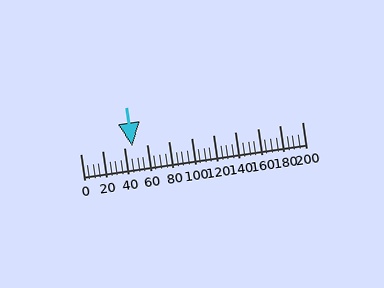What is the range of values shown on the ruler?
The ruler shows values from 0 to 200.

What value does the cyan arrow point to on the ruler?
The cyan arrow points to approximately 47.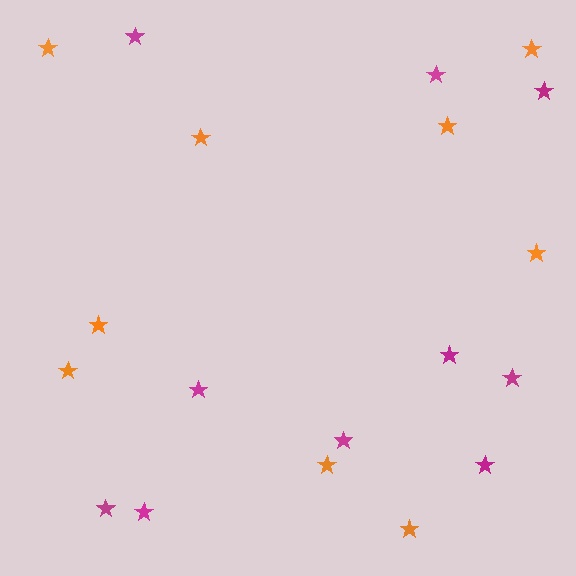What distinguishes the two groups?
There are 2 groups: one group of orange stars (9) and one group of magenta stars (10).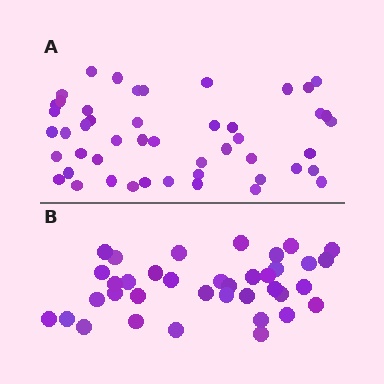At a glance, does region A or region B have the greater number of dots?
Region A (the top region) has more dots.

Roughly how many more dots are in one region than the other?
Region A has roughly 12 or so more dots than region B.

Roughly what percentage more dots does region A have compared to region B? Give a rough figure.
About 30% more.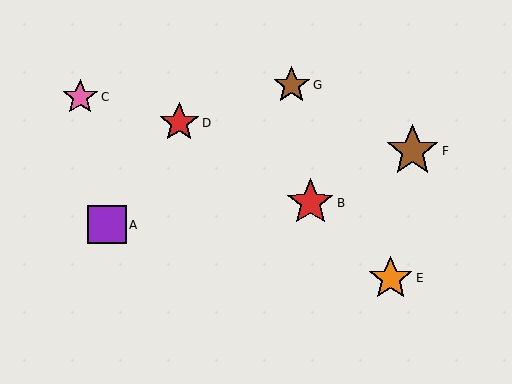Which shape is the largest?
The brown star (labeled F) is the largest.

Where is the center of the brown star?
The center of the brown star is at (292, 85).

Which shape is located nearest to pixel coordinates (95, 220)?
The purple square (labeled A) at (107, 225) is nearest to that location.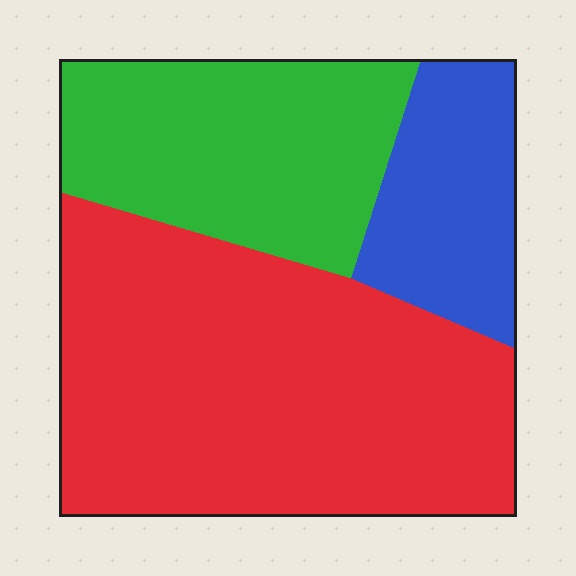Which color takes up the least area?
Blue, at roughly 15%.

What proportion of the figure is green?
Green takes up between a sixth and a third of the figure.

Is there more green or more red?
Red.